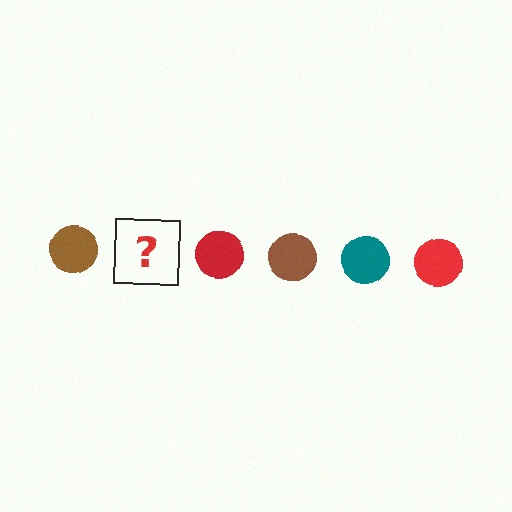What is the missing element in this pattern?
The missing element is a teal circle.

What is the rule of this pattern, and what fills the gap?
The rule is that the pattern cycles through brown, teal, red circles. The gap should be filled with a teal circle.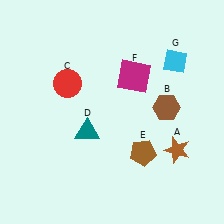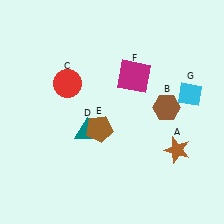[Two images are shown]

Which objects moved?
The objects that moved are: the brown pentagon (E), the cyan diamond (G).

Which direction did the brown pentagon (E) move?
The brown pentagon (E) moved left.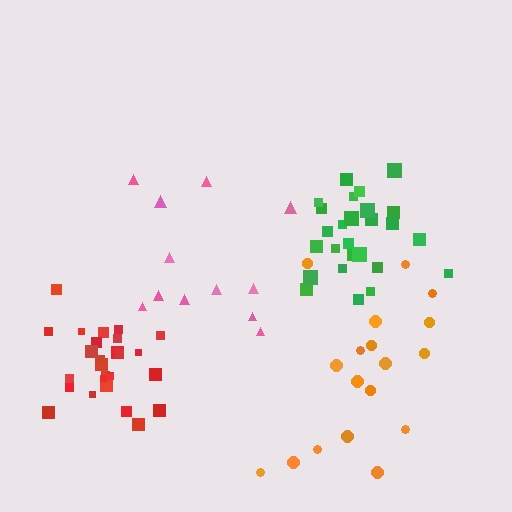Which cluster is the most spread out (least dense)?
Orange.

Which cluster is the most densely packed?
Red.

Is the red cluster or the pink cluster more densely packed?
Red.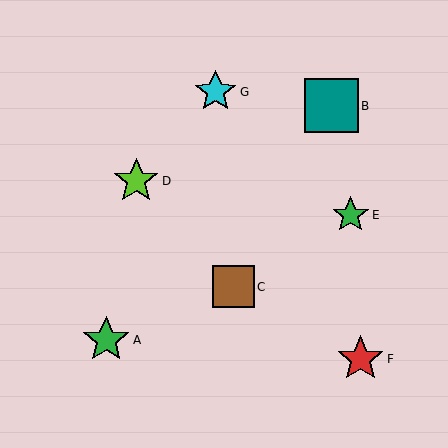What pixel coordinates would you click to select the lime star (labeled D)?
Click at (136, 181) to select the lime star D.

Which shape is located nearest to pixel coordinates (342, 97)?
The teal square (labeled B) at (331, 106) is nearest to that location.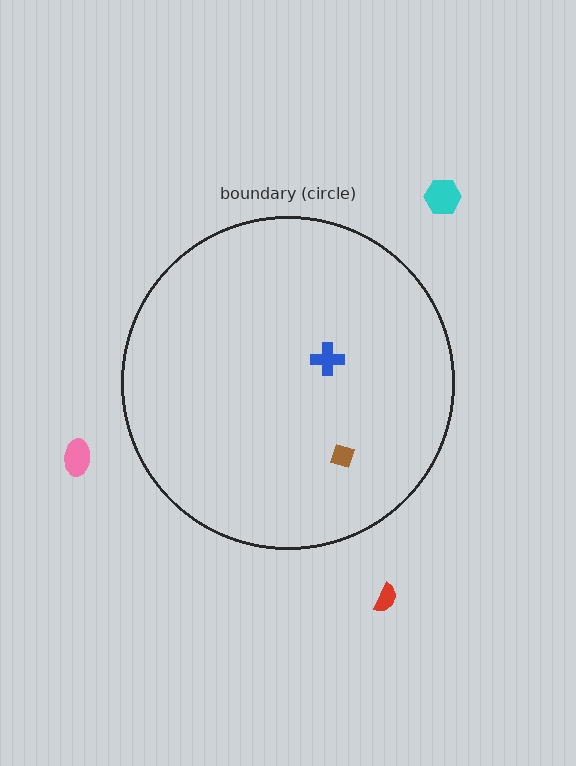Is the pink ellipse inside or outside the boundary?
Outside.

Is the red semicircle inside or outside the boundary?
Outside.